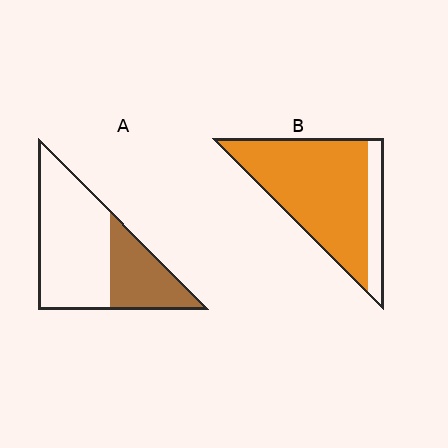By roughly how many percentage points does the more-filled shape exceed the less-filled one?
By roughly 50 percentage points (B over A).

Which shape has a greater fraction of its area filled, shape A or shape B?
Shape B.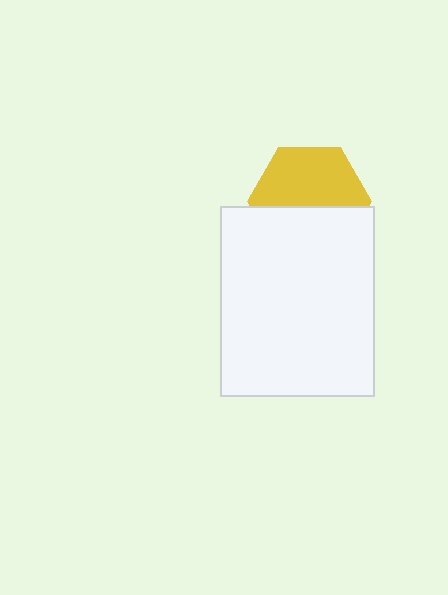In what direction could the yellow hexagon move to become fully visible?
The yellow hexagon could move up. That would shift it out from behind the white rectangle entirely.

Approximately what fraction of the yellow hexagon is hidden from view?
Roughly 45% of the yellow hexagon is hidden behind the white rectangle.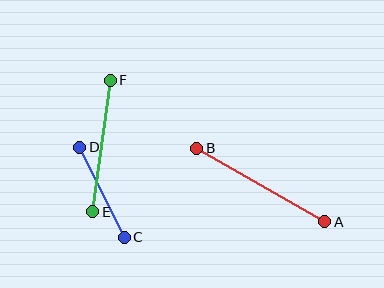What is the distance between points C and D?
The distance is approximately 101 pixels.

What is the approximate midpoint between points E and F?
The midpoint is at approximately (101, 146) pixels.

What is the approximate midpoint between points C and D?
The midpoint is at approximately (102, 192) pixels.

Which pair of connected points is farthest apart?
Points A and B are farthest apart.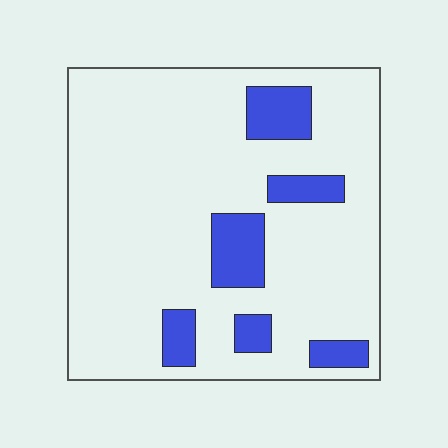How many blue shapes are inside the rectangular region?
6.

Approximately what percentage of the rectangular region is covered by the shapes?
Approximately 15%.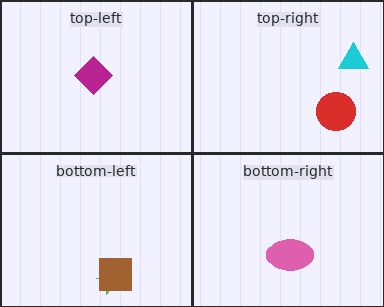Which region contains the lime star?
The bottom-left region.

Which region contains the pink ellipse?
The bottom-right region.